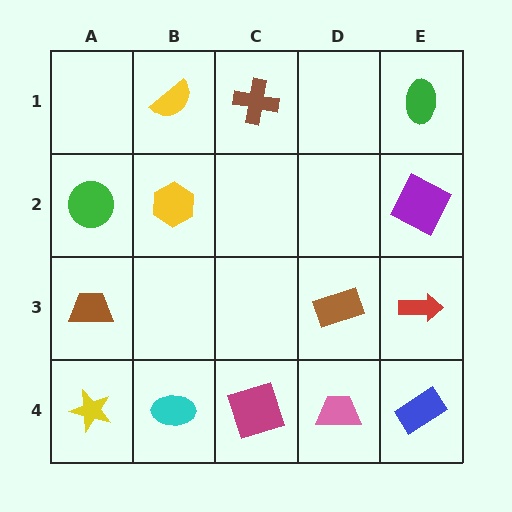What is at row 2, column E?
A purple square.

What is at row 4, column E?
A blue rectangle.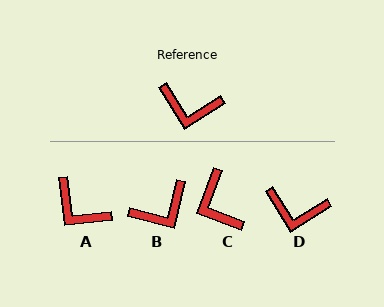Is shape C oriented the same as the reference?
No, it is off by about 53 degrees.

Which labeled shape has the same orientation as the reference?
D.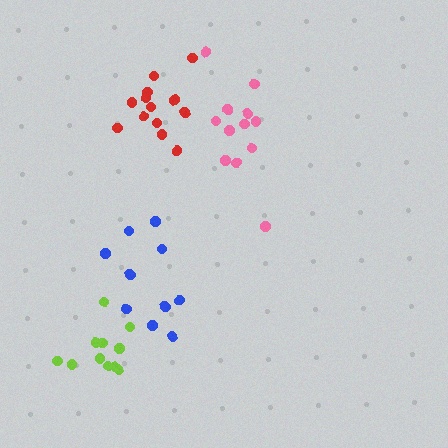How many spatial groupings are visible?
There are 4 spatial groupings.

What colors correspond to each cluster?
The clusters are colored: pink, red, blue, lime.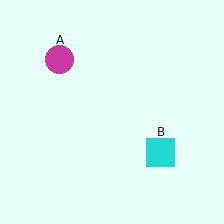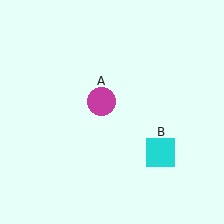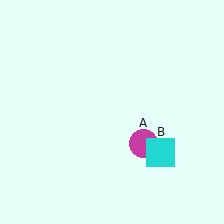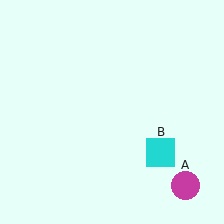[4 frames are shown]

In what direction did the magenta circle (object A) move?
The magenta circle (object A) moved down and to the right.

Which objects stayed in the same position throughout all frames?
Cyan square (object B) remained stationary.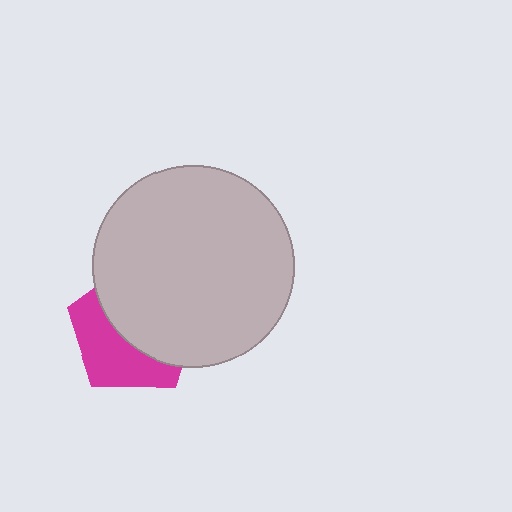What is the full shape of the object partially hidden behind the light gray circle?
The partially hidden object is a magenta pentagon.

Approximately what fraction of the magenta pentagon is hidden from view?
Roughly 57% of the magenta pentagon is hidden behind the light gray circle.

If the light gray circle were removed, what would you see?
You would see the complete magenta pentagon.